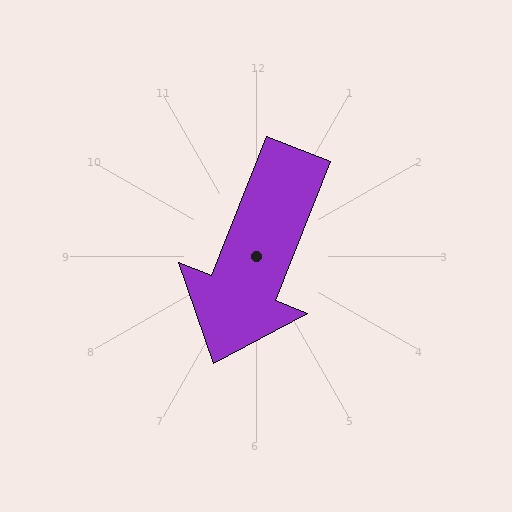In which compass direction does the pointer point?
South.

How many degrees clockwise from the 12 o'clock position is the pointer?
Approximately 202 degrees.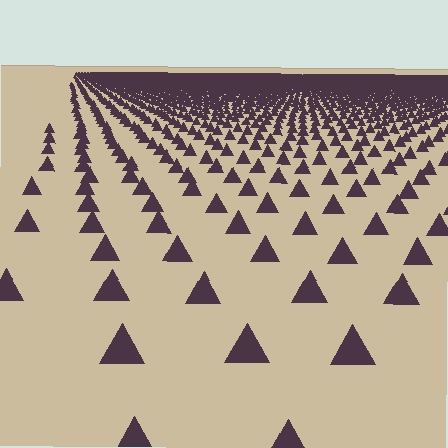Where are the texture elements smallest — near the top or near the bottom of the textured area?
Near the top.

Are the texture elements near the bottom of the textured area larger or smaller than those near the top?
Larger. Near the bottom, elements are closer to the viewer and appear at a bigger on-screen size.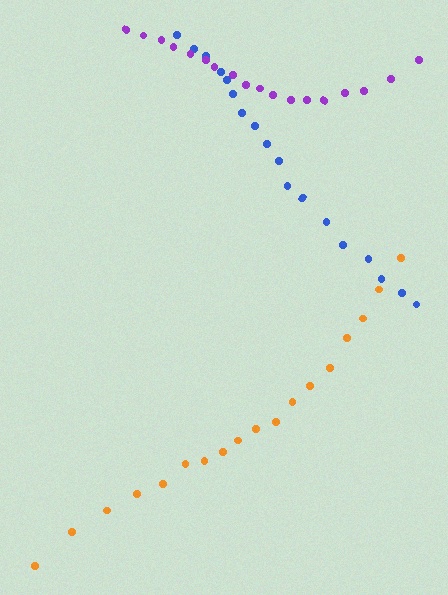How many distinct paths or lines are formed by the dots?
There are 3 distinct paths.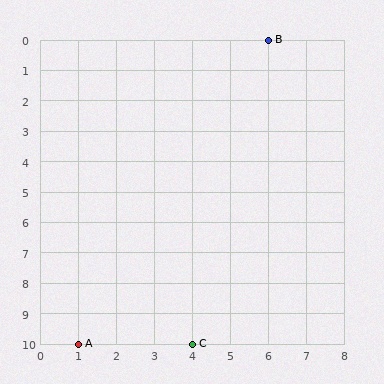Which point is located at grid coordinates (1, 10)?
Point A is at (1, 10).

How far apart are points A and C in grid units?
Points A and C are 3 columns apart.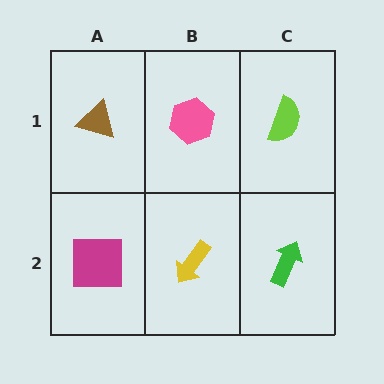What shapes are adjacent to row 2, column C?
A lime semicircle (row 1, column C), a yellow arrow (row 2, column B).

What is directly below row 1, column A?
A magenta square.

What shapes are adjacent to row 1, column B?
A yellow arrow (row 2, column B), a brown triangle (row 1, column A), a lime semicircle (row 1, column C).